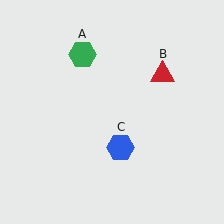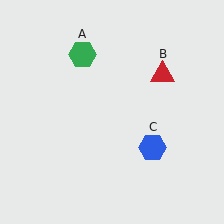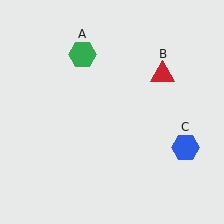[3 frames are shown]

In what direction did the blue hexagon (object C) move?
The blue hexagon (object C) moved right.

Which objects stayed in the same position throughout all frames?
Green hexagon (object A) and red triangle (object B) remained stationary.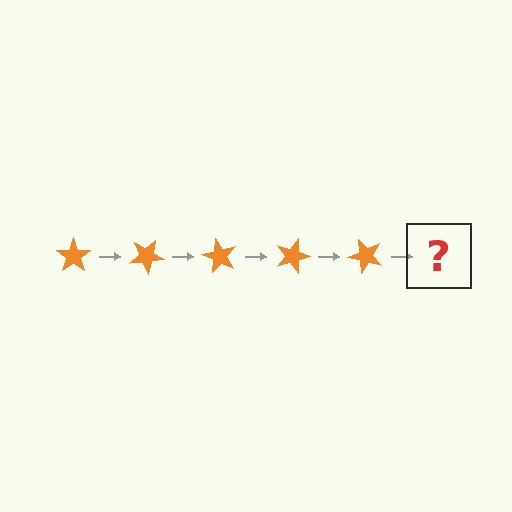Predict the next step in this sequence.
The next step is an orange star rotated 150 degrees.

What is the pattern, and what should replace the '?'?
The pattern is that the star rotates 30 degrees each step. The '?' should be an orange star rotated 150 degrees.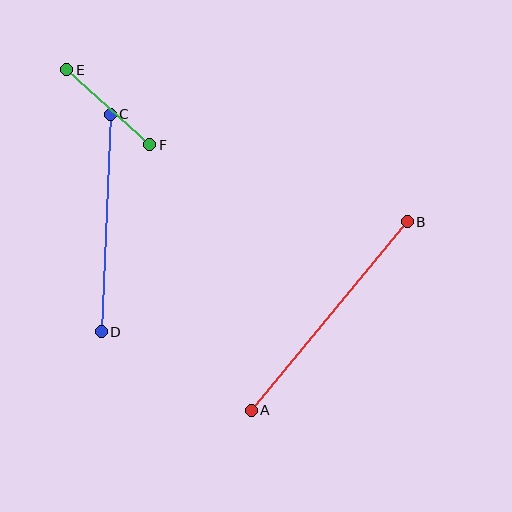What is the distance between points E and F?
The distance is approximately 112 pixels.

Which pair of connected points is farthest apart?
Points A and B are farthest apart.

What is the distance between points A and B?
The distance is approximately 245 pixels.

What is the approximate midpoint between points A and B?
The midpoint is at approximately (329, 316) pixels.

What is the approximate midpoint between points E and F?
The midpoint is at approximately (108, 107) pixels.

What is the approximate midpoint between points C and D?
The midpoint is at approximately (106, 223) pixels.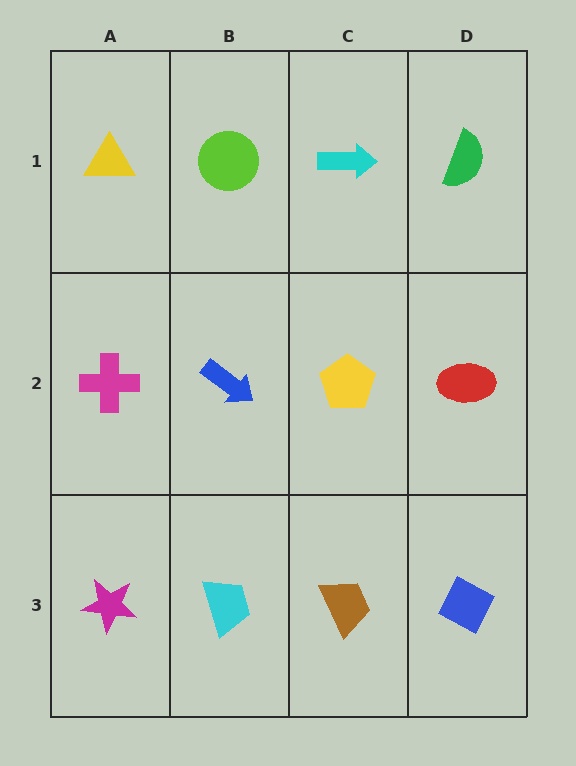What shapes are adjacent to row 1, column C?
A yellow pentagon (row 2, column C), a lime circle (row 1, column B), a green semicircle (row 1, column D).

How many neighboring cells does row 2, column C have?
4.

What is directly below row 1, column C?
A yellow pentagon.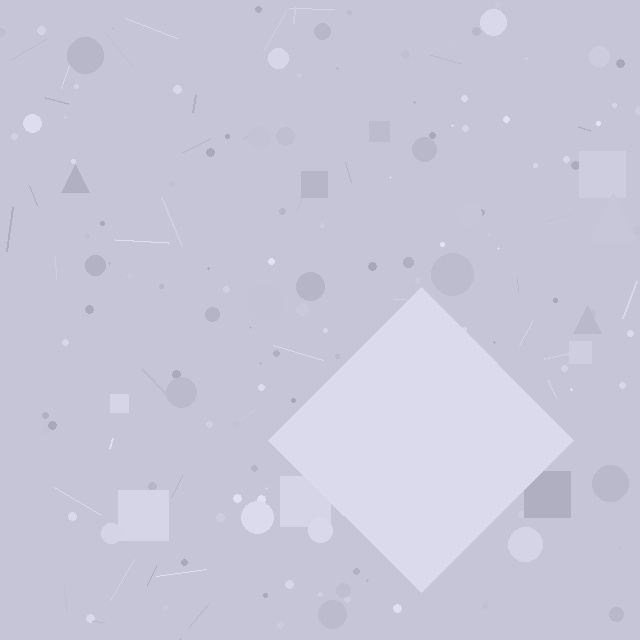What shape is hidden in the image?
A diamond is hidden in the image.